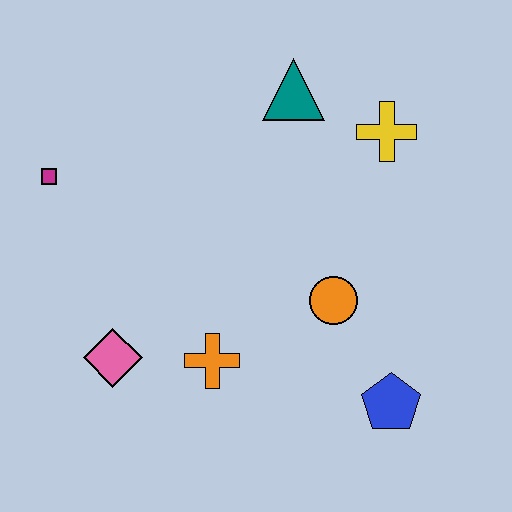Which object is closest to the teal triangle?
The yellow cross is closest to the teal triangle.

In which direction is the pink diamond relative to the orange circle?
The pink diamond is to the left of the orange circle.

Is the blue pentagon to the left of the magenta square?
No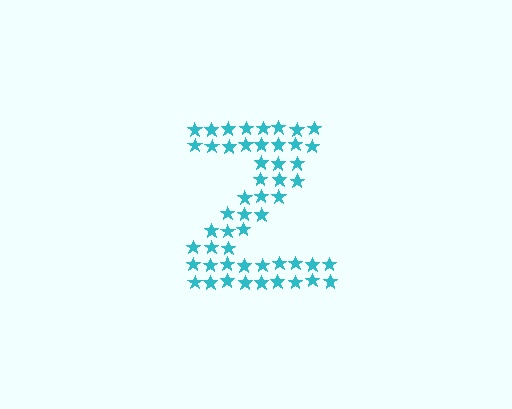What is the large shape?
The large shape is the letter Z.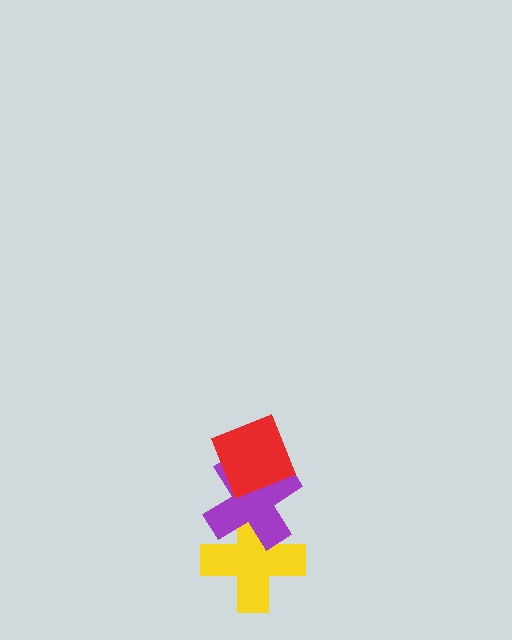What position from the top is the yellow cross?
The yellow cross is 3rd from the top.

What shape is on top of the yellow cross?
The purple cross is on top of the yellow cross.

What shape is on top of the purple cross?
The red diamond is on top of the purple cross.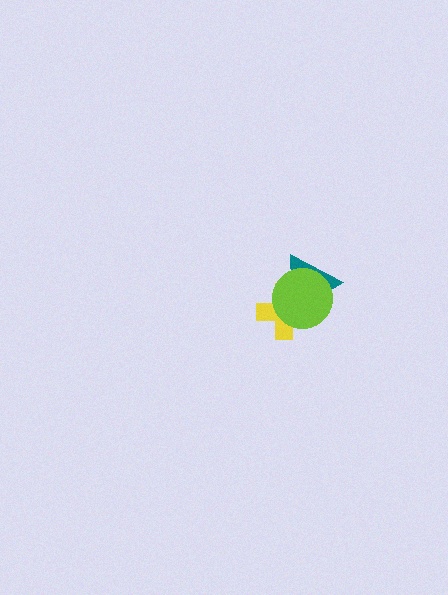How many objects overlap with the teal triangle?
2 objects overlap with the teal triangle.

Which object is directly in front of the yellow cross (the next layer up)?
The teal triangle is directly in front of the yellow cross.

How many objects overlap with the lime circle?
2 objects overlap with the lime circle.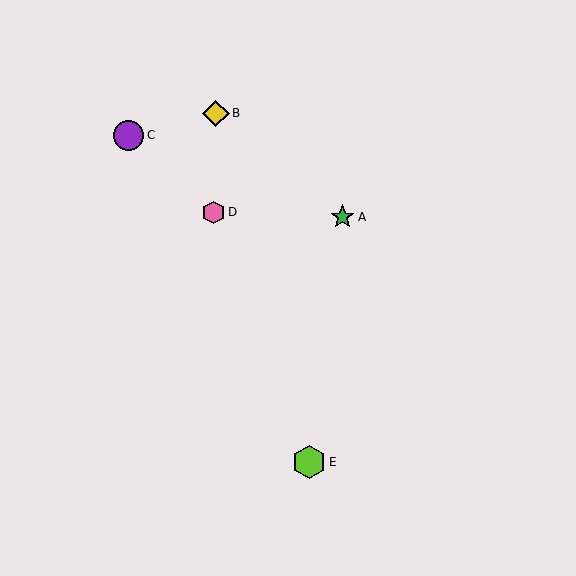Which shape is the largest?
The lime hexagon (labeled E) is the largest.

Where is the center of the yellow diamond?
The center of the yellow diamond is at (216, 113).